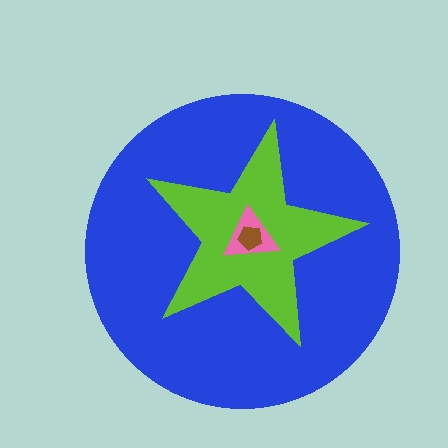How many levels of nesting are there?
4.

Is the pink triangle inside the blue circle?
Yes.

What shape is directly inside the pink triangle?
The brown pentagon.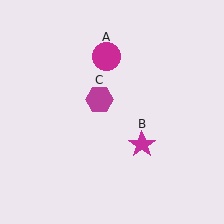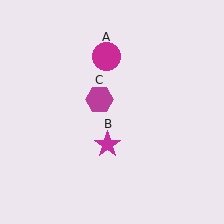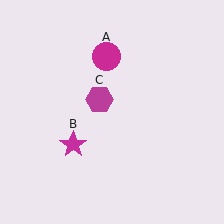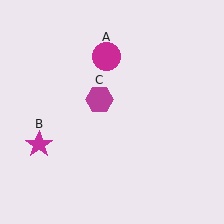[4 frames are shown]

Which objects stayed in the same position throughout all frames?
Magenta circle (object A) and magenta hexagon (object C) remained stationary.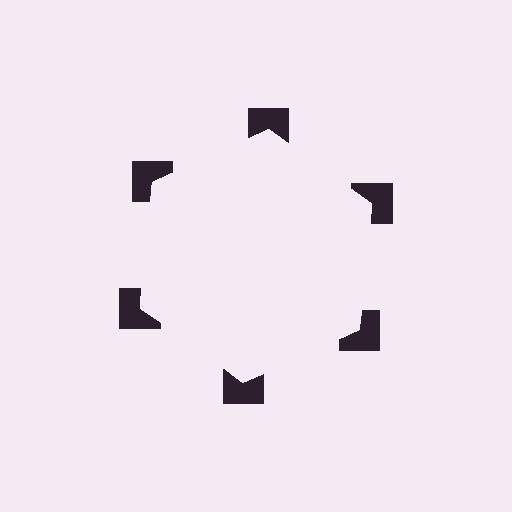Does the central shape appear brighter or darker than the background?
It typically appears slightly brighter than the background, even though no actual brightness change is drawn.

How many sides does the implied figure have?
6 sides.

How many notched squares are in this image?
There are 6 — one at each vertex of the illusory hexagon.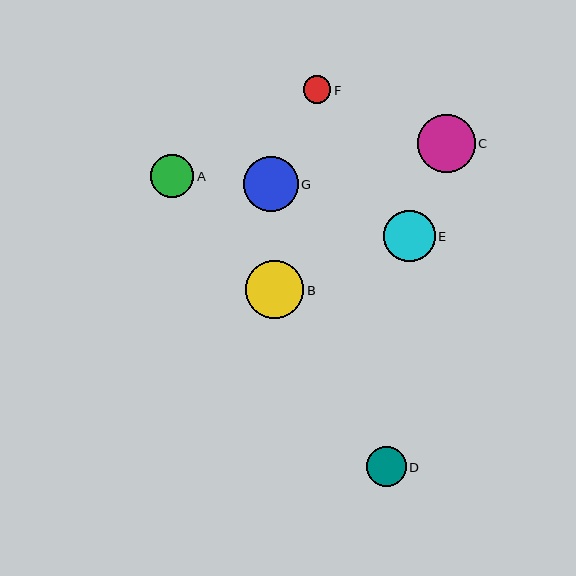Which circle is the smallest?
Circle F is the smallest with a size of approximately 28 pixels.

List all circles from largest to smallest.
From largest to smallest: B, C, G, E, A, D, F.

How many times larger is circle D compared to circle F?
Circle D is approximately 1.4 times the size of circle F.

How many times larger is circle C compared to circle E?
Circle C is approximately 1.1 times the size of circle E.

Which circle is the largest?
Circle B is the largest with a size of approximately 58 pixels.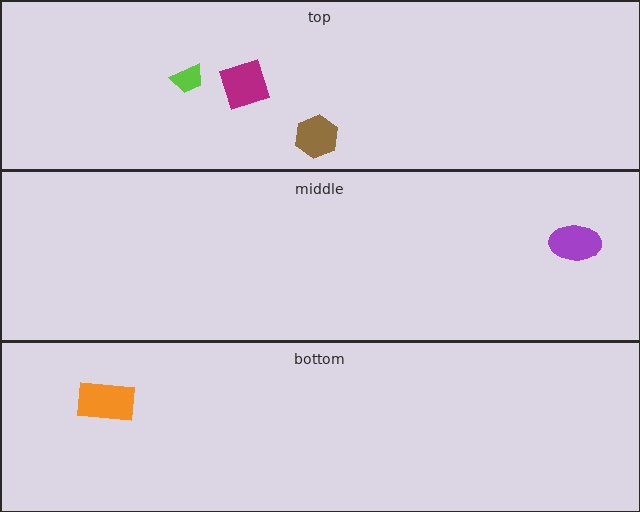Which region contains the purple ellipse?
The middle region.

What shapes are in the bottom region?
The orange rectangle.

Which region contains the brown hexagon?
The top region.